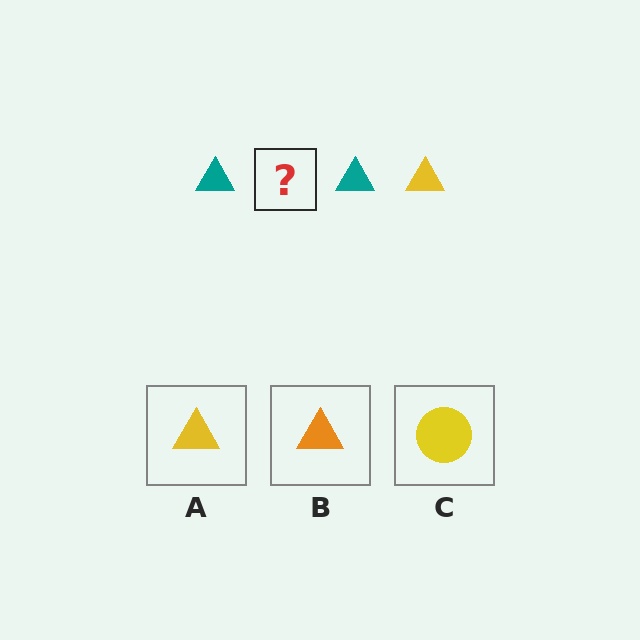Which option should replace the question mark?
Option A.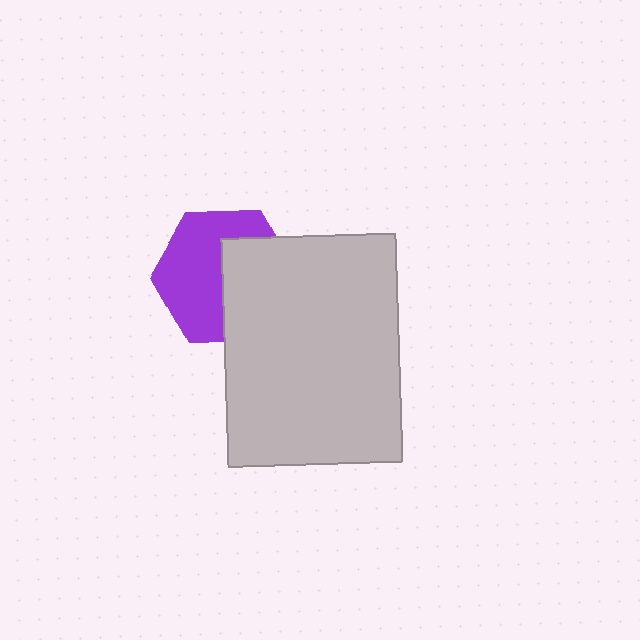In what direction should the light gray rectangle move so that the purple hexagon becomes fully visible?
The light gray rectangle should move right. That is the shortest direction to clear the overlap and leave the purple hexagon fully visible.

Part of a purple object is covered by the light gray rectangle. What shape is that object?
It is a hexagon.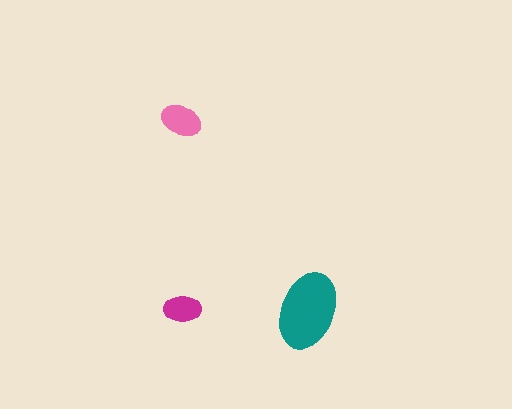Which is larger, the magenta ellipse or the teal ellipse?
The teal one.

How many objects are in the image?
There are 3 objects in the image.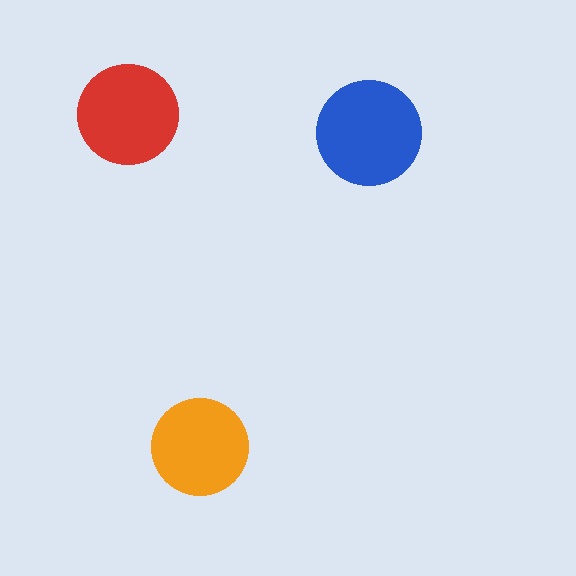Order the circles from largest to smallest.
the blue one, the red one, the orange one.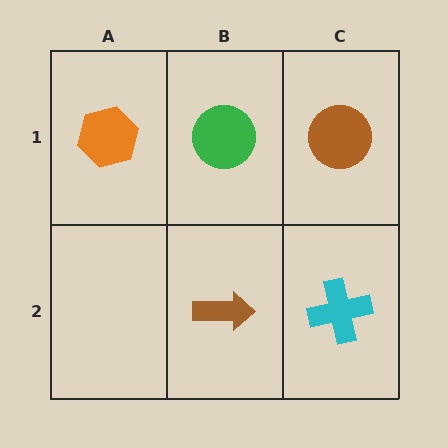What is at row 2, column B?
A brown arrow.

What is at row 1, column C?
A brown circle.